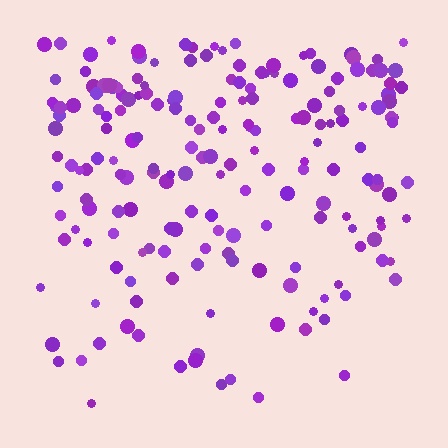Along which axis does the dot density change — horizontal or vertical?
Vertical.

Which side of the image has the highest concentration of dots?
The top.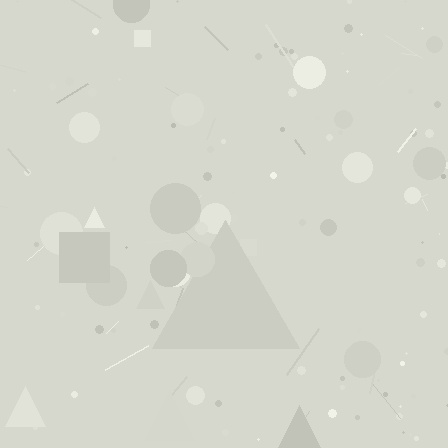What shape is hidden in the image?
A triangle is hidden in the image.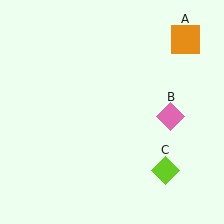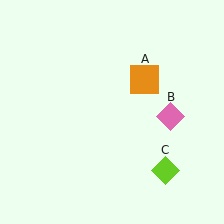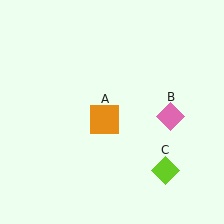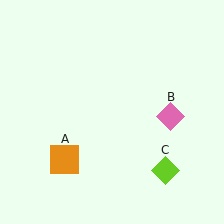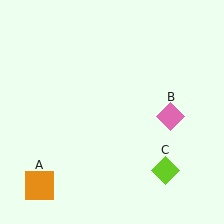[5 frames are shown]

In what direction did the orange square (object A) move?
The orange square (object A) moved down and to the left.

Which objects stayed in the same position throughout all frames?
Pink diamond (object B) and lime diamond (object C) remained stationary.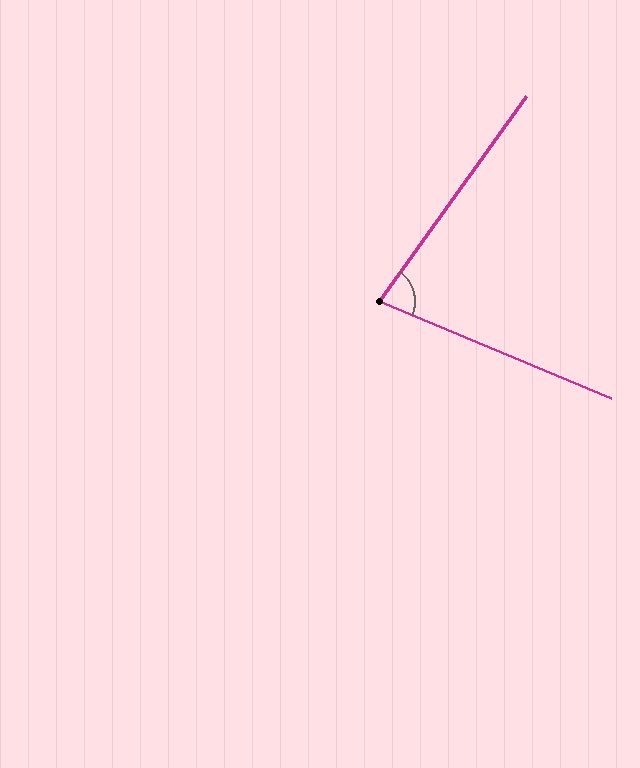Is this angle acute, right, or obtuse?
It is acute.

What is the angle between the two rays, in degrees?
Approximately 77 degrees.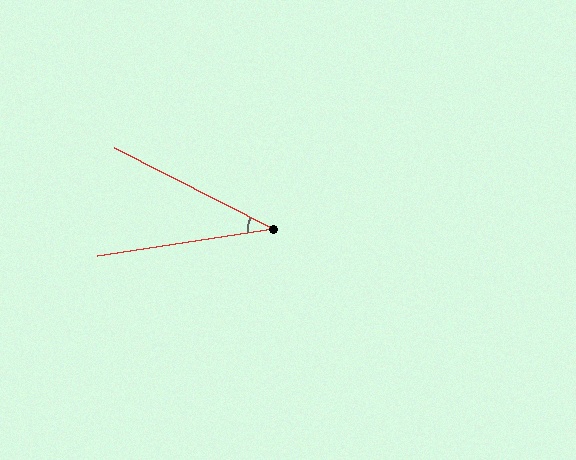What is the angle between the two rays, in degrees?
Approximately 36 degrees.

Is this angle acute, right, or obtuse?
It is acute.